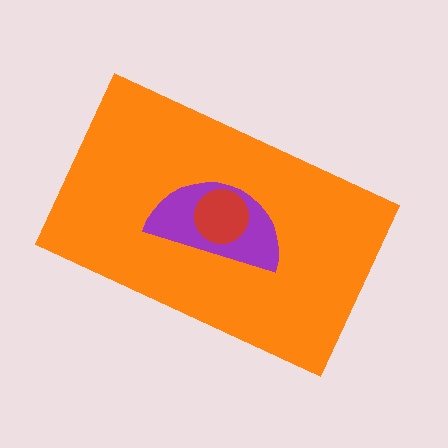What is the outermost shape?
The orange rectangle.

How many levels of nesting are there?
3.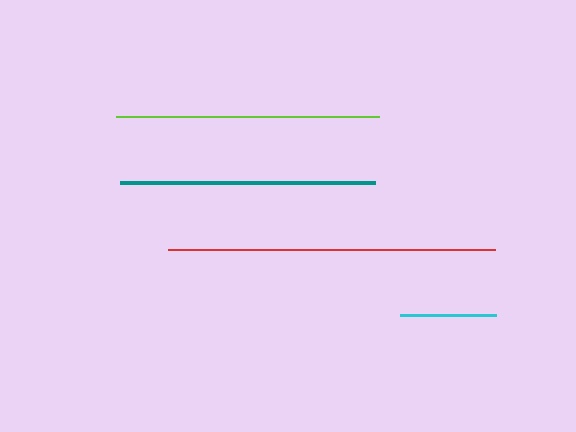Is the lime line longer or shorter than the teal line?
The lime line is longer than the teal line.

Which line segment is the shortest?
The cyan line is the shortest at approximately 96 pixels.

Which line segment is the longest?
The red line is the longest at approximately 327 pixels.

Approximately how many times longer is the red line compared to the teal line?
The red line is approximately 1.3 times the length of the teal line.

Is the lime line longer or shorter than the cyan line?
The lime line is longer than the cyan line.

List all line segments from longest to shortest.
From longest to shortest: red, lime, teal, cyan.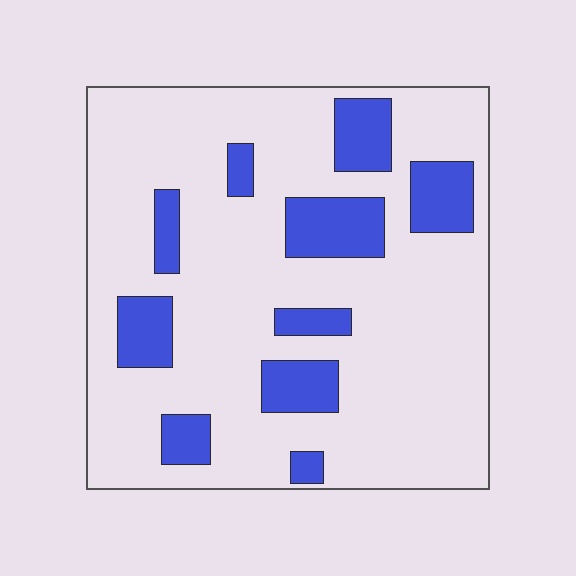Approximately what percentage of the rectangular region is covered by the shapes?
Approximately 20%.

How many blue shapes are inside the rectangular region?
10.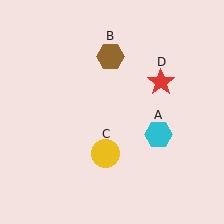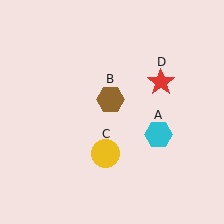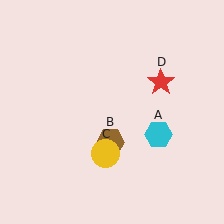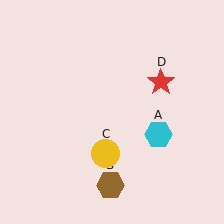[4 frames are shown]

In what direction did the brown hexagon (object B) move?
The brown hexagon (object B) moved down.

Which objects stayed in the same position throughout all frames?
Cyan hexagon (object A) and yellow circle (object C) and red star (object D) remained stationary.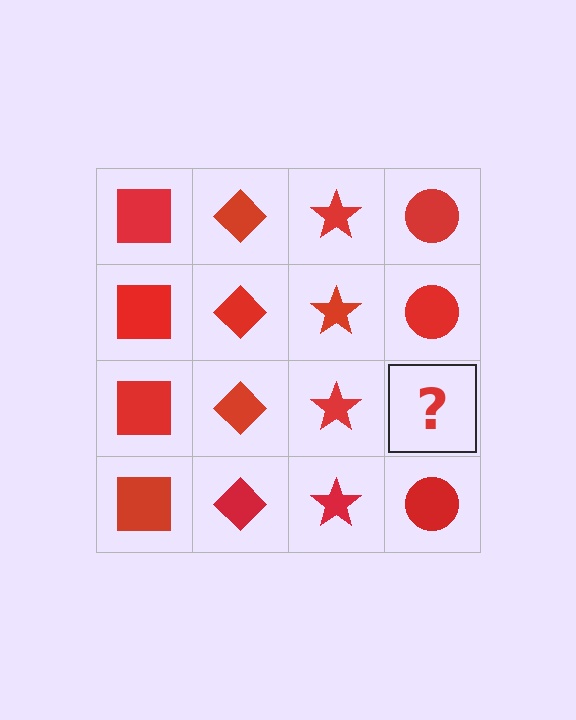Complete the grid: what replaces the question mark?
The question mark should be replaced with a red circle.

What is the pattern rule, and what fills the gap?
The rule is that each column has a consistent shape. The gap should be filled with a red circle.